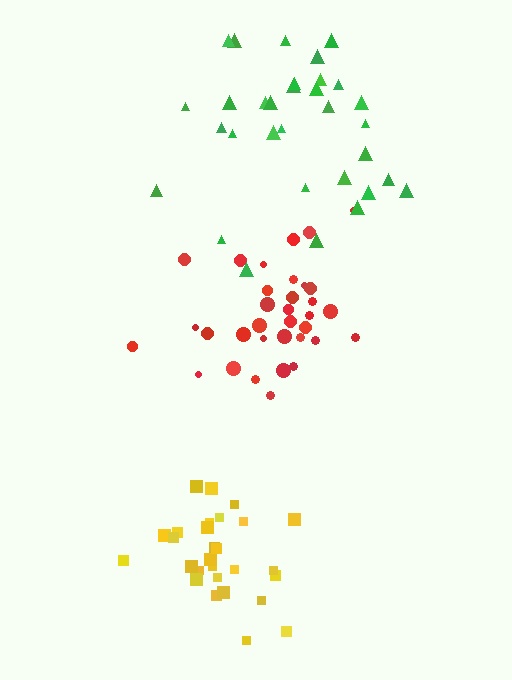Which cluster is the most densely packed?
Yellow.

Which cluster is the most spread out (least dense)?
Green.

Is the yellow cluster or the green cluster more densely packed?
Yellow.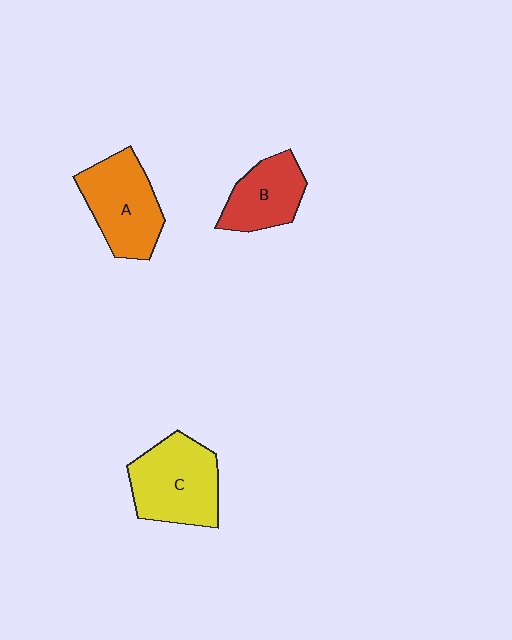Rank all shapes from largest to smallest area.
From largest to smallest: C (yellow), A (orange), B (red).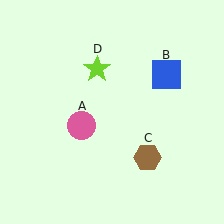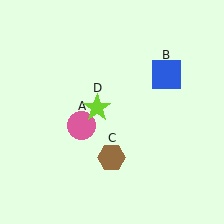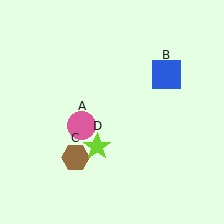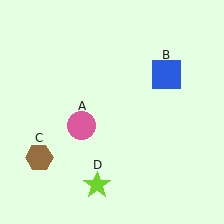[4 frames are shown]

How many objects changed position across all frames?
2 objects changed position: brown hexagon (object C), lime star (object D).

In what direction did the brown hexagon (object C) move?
The brown hexagon (object C) moved left.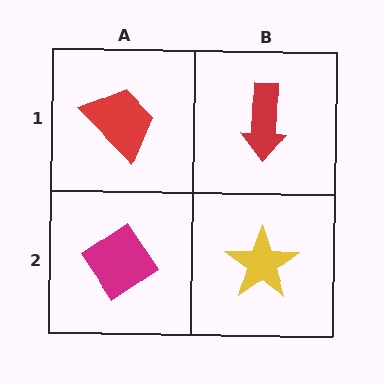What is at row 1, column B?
A red arrow.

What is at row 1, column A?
A red trapezoid.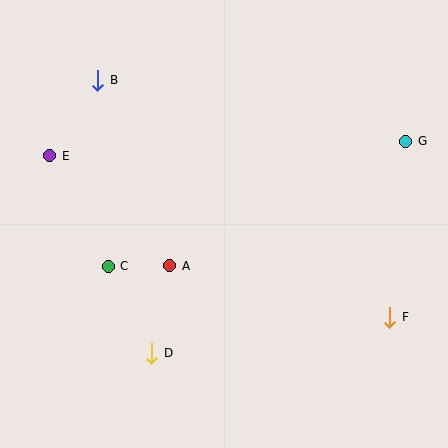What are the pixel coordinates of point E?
Point E is at (50, 156).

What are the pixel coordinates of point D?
Point D is at (152, 353).